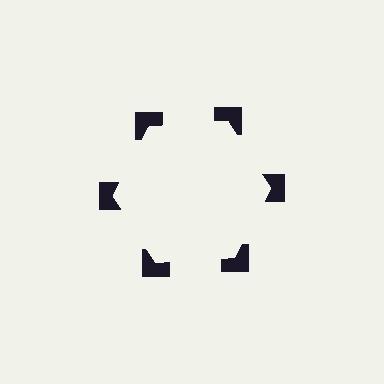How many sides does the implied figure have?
6 sides.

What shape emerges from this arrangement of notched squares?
An illusory hexagon — its edges are inferred from the aligned wedge cuts in the notched squares, not physically drawn.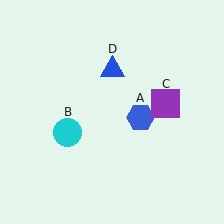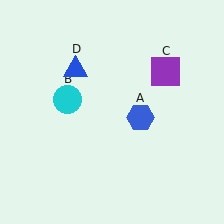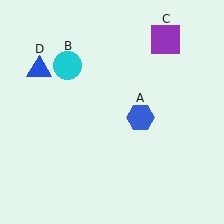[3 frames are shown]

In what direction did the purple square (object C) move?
The purple square (object C) moved up.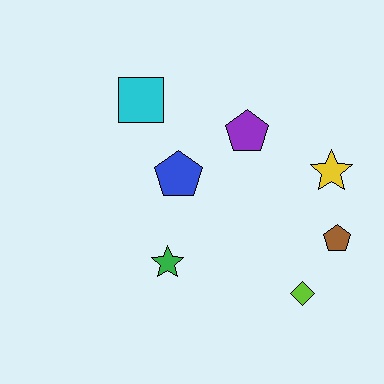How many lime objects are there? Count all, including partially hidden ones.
There is 1 lime object.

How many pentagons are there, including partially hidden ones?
There are 3 pentagons.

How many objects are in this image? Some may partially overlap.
There are 7 objects.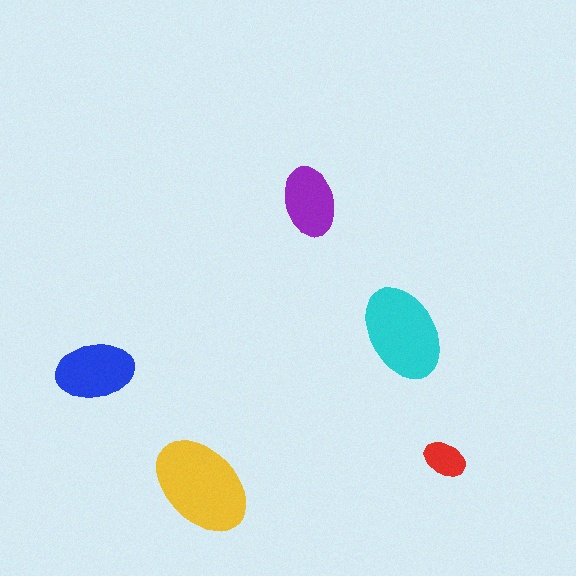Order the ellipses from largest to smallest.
the yellow one, the cyan one, the blue one, the purple one, the red one.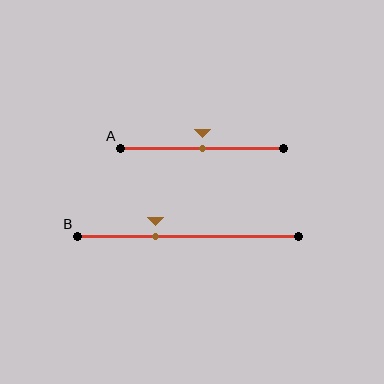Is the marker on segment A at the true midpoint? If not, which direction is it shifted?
Yes, the marker on segment A is at the true midpoint.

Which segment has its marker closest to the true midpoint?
Segment A has its marker closest to the true midpoint.